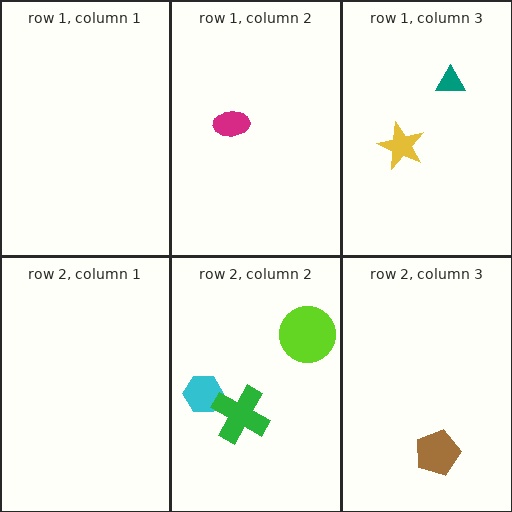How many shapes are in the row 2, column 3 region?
1.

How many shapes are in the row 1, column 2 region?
1.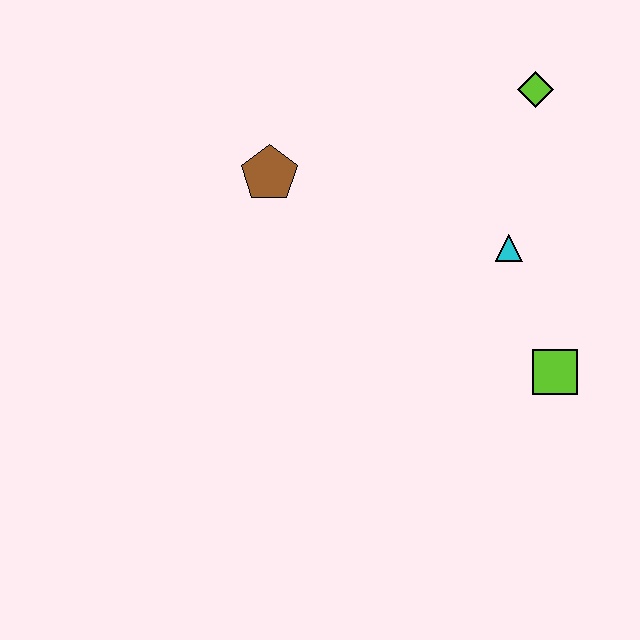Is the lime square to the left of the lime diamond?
No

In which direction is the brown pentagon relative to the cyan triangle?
The brown pentagon is to the left of the cyan triangle.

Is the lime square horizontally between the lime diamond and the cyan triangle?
No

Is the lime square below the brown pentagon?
Yes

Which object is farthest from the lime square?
The brown pentagon is farthest from the lime square.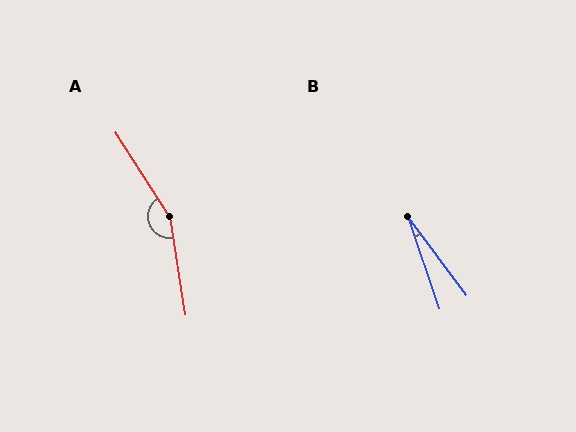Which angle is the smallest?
B, at approximately 18 degrees.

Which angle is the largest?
A, at approximately 156 degrees.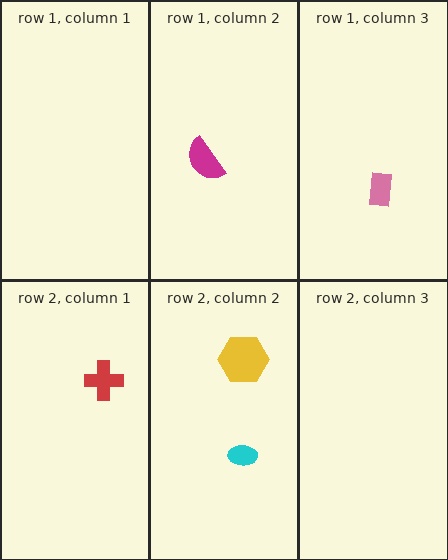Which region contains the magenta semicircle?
The row 1, column 2 region.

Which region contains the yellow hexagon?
The row 2, column 2 region.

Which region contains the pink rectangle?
The row 1, column 3 region.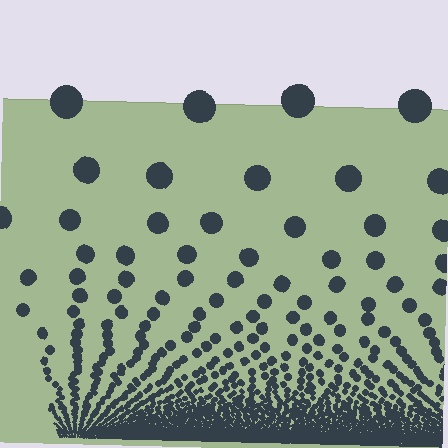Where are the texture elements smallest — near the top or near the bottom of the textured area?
Near the bottom.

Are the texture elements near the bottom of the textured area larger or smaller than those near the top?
Smaller. The gradient is inverted — elements near the bottom are smaller and denser.